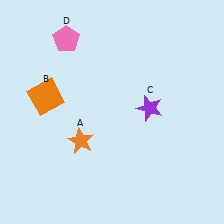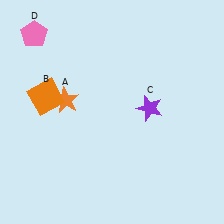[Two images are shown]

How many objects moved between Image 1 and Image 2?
2 objects moved between the two images.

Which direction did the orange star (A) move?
The orange star (A) moved up.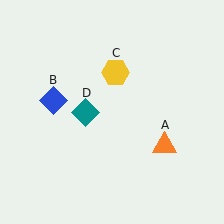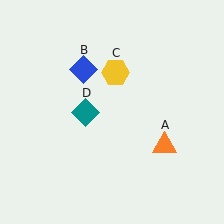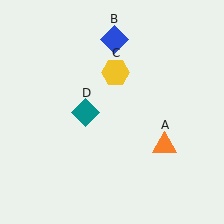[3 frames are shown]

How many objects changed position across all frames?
1 object changed position: blue diamond (object B).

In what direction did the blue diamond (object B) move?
The blue diamond (object B) moved up and to the right.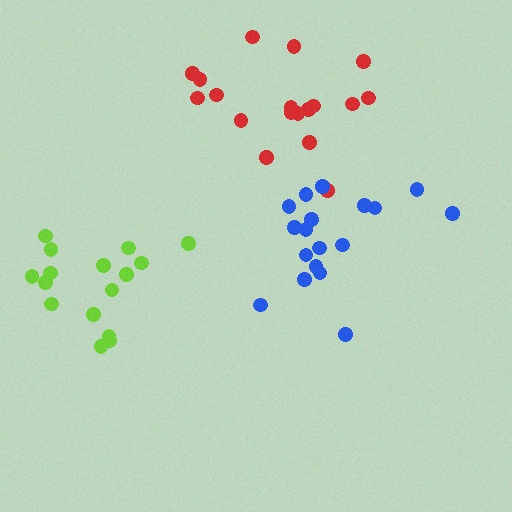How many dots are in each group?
Group 1: 16 dots, Group 2: 18 dots, Group 3: 18 dots (52 total).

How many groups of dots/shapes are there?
There are 3 groups.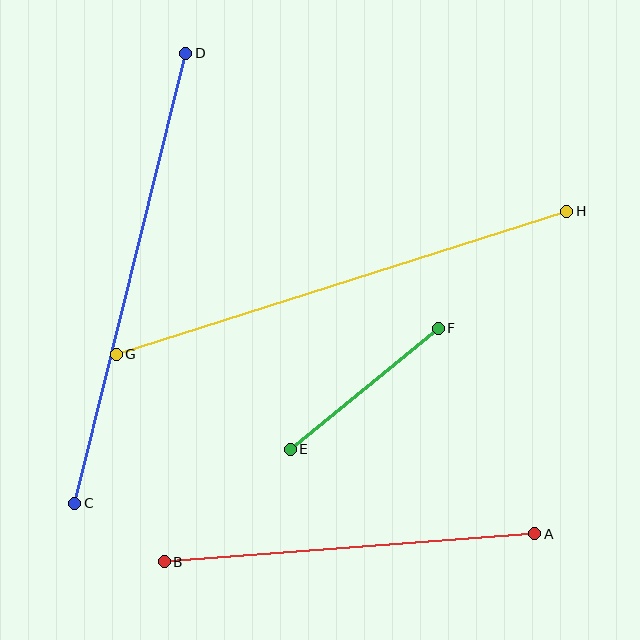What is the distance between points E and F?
The distance is approximately 191 pixels.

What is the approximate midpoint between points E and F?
The midpoint is at approximately (364, 389) pixels.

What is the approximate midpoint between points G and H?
The midpoint is at approximately (342, 283) pixels.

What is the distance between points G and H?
The distance is approximately 473 pixels.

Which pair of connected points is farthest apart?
Points G and H are farthest apart.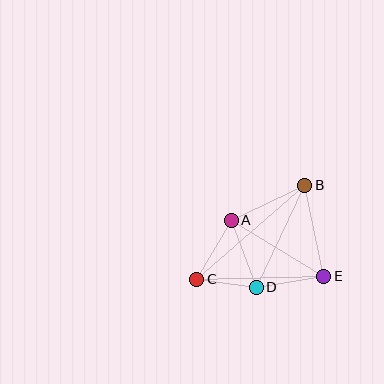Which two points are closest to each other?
Points C and D are closest to each other.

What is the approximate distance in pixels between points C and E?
The distance between C and E is approximately 127 pixels.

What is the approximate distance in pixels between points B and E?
The distance between B and E is approximately 93 pixels.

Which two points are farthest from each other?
Points B and C are farthest from each other.